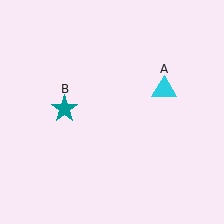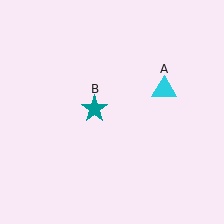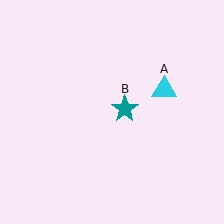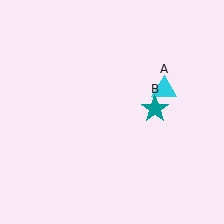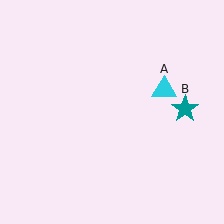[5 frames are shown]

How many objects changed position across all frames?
1 object changed position: teal star (object B).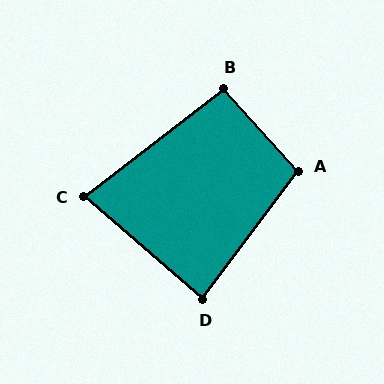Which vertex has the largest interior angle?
A, at approximately 101 degrees.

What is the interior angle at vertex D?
Approximately 86 degrees (approximately right).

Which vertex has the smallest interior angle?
C, at approximately 79 degrees.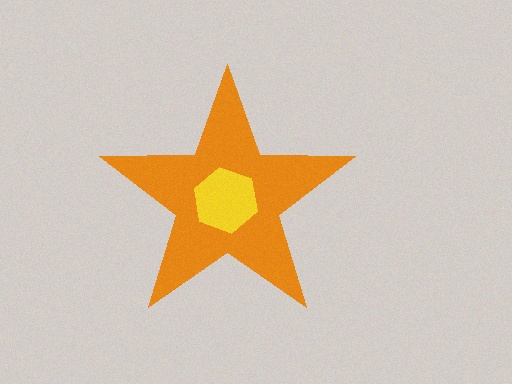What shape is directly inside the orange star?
The yellow hexagon.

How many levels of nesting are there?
2.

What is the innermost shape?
The yellow hexagon.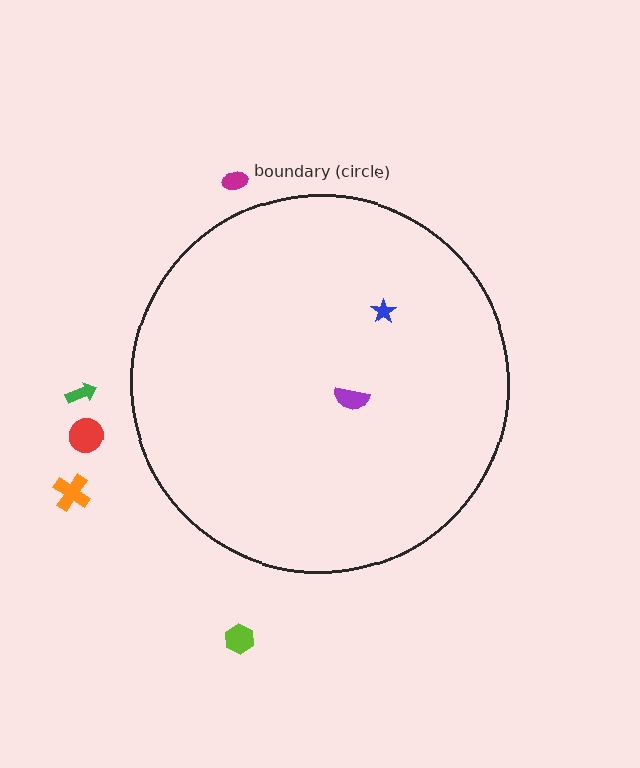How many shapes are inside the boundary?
2 inside, 5 outside.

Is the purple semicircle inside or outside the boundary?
Inside.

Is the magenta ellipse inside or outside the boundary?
Outside.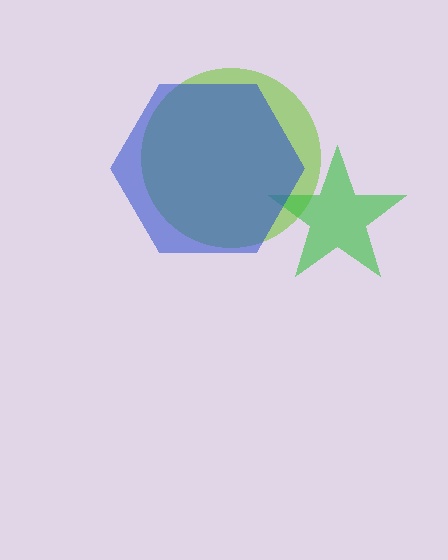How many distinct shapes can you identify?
There are 3 distinct shapes: a lime circle, a green star, a blue hexagon.